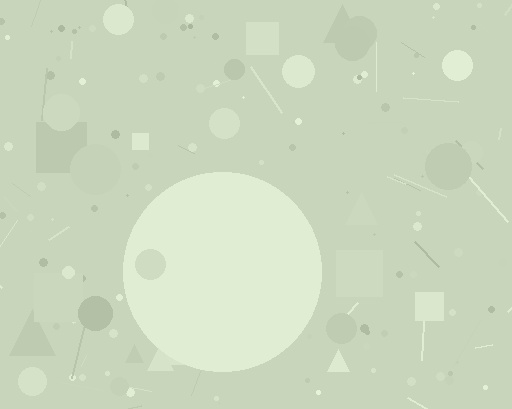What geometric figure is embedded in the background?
A circle is embedded in the background.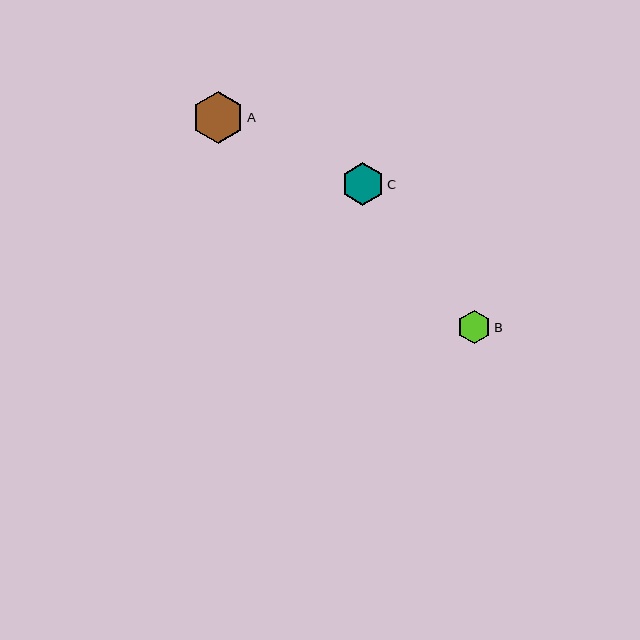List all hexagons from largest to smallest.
From largest to smallest: A, C, B.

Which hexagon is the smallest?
Hexagon B is the smallest with a size of approximately 34 pixels.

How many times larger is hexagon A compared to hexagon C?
Hexagon A is approximately 1.2 times the size of hexagon C.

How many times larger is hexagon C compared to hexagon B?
Hexagon C is approximately 1.3 times the size of hexagon B.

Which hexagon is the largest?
Hexagon A is the largest with a size of approximately 52 pixels.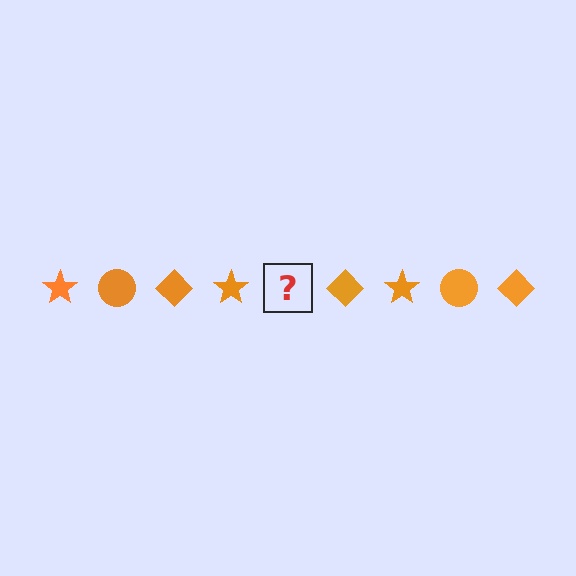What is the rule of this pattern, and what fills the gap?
The rule is that the pattern cycles through star, circle, diamond shapes in orange. The gap should be filled with an orange circle.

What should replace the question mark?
The question mark should be replaced with an orange circle.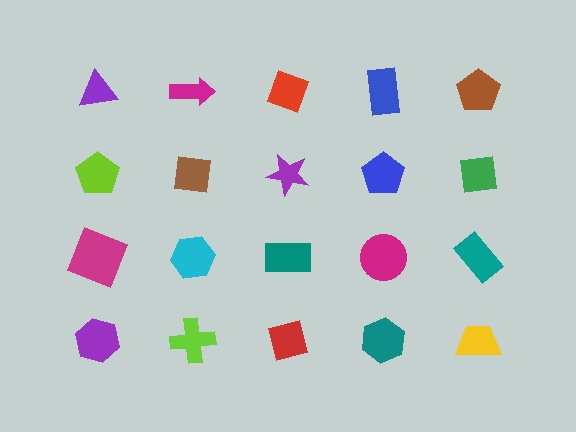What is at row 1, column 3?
A red diamond.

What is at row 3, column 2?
A cyan hexagon.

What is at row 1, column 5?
A brown pentagon.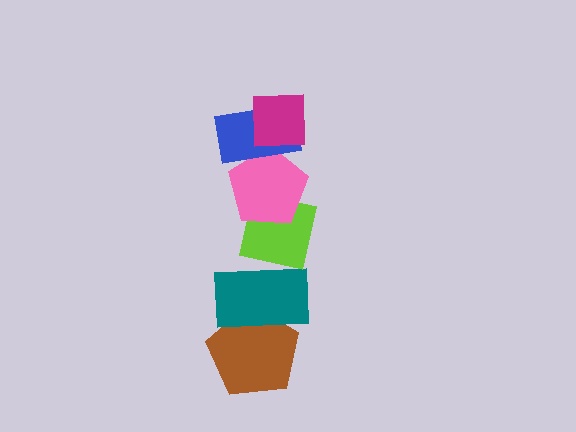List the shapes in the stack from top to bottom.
From top to bottom: the magenta square, the blue rectangle, the pink pentagon, the lime square, the teal rectangle, the brown pentagon.